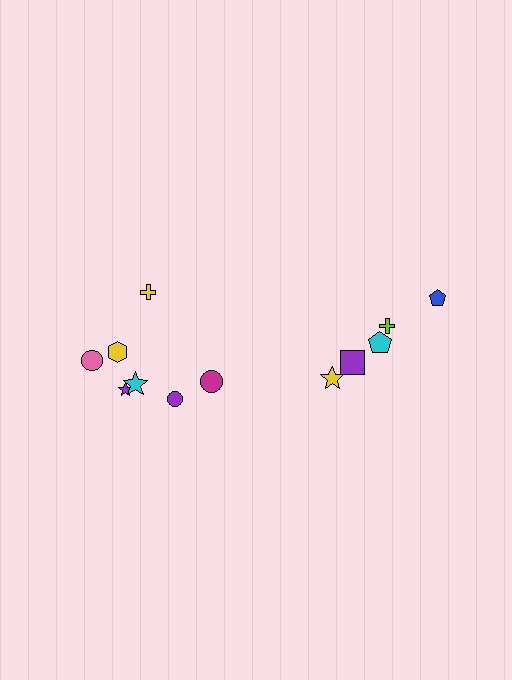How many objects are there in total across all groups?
There are 12 objects.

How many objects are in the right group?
There are 5 objects.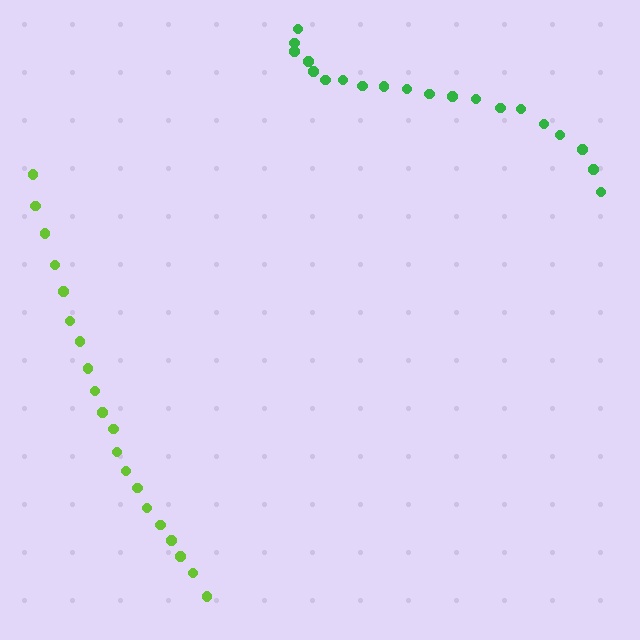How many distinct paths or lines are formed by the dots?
There are 2 distinct paths.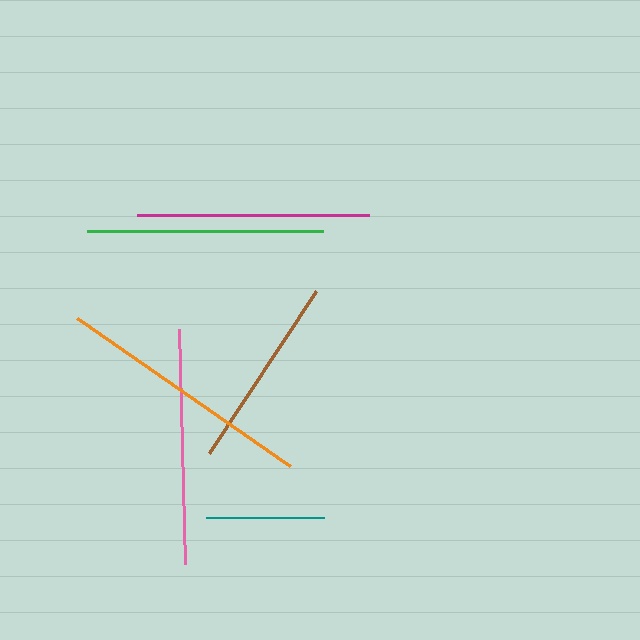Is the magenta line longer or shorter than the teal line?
The magenta line is longer than the teal line.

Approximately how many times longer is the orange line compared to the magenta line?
The orange line is approximately 1.1 times the length of the magenta line.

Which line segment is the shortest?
The teal line is the shortest at approximately 118 pixels.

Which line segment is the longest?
The orange line is the longest at approximately 260 pixels.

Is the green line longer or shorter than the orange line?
The orange line is longer than the green line.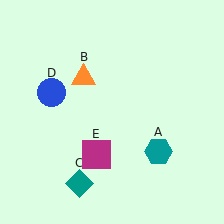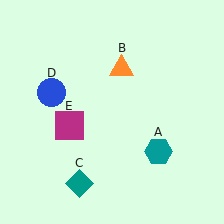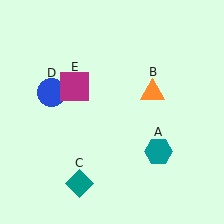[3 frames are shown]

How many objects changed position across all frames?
2 objects changed position: orange triangle (object B), magenta square (object E).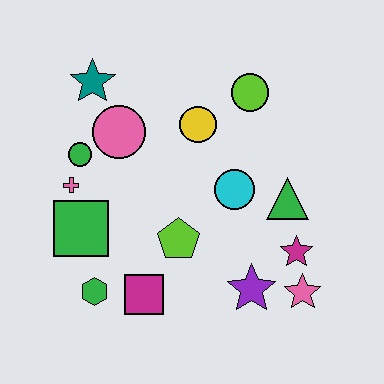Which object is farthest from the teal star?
The pink star is farthest from the teal star.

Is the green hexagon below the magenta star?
Yes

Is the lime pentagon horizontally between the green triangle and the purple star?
No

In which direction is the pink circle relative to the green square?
The pink circle is above the green square.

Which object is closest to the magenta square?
The green hexagon is closest to the magenta square.